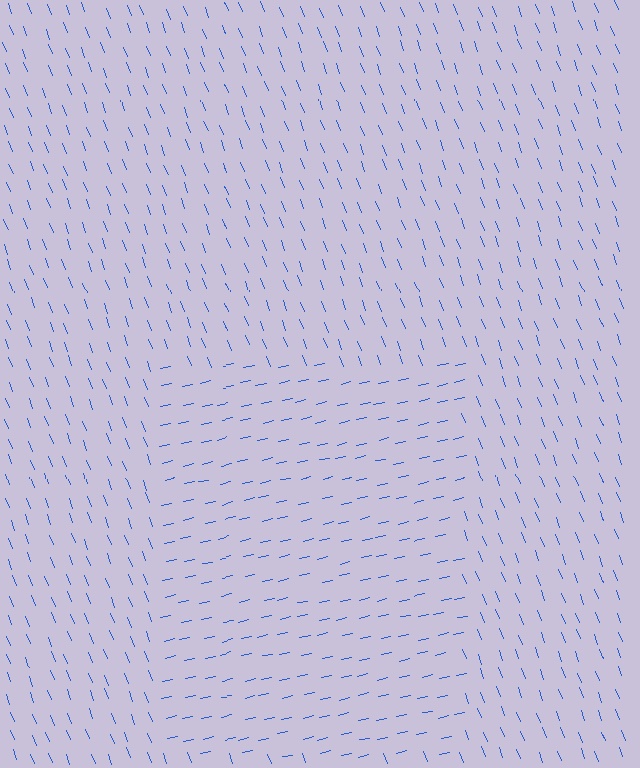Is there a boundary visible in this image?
Yes, there is a texture boundary formed by a change in line orientation.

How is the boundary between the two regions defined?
The boundary is defined purely by a change in line orientation (approximately 82 degrees difference). All lines are the same color and thickness.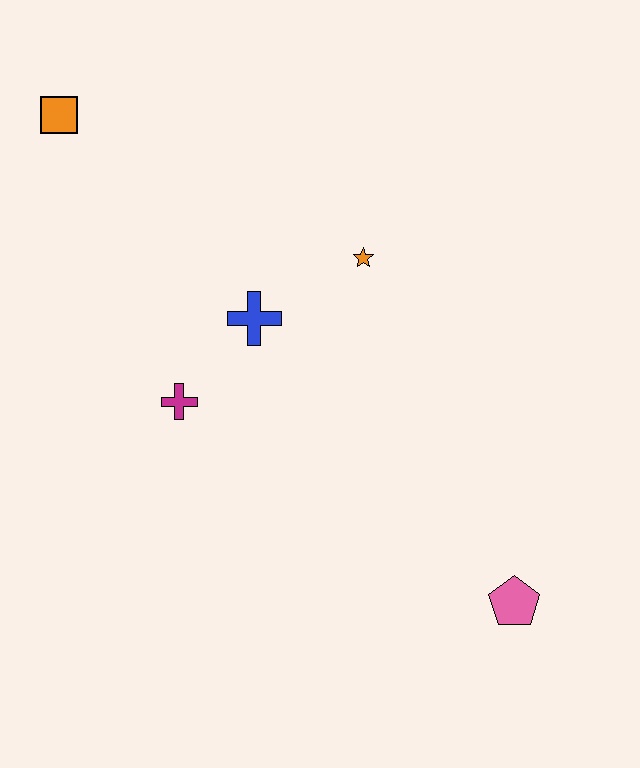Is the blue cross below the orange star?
Yes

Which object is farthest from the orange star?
The pink pentagon is farthest from the orange star.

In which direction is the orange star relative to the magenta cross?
The orange star is to the right of the magenta cross.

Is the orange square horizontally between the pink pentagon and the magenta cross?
No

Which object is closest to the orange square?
The blue cross is closest to the orange square.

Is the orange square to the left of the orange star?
Yes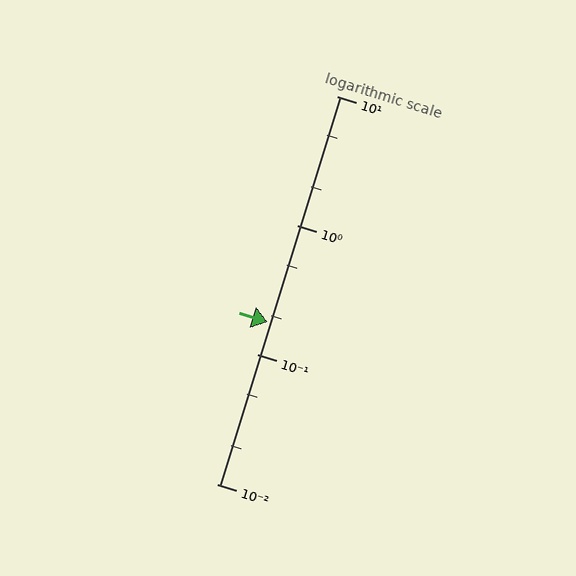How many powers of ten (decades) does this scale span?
The scale spans 3 decades, from 0.01 to 10.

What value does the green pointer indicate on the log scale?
The pointer indicates approximately 0.18.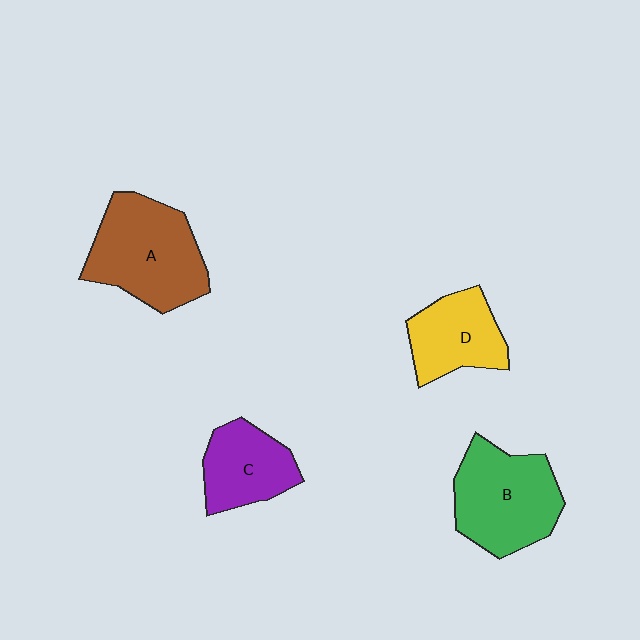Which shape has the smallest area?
Shape C (purple).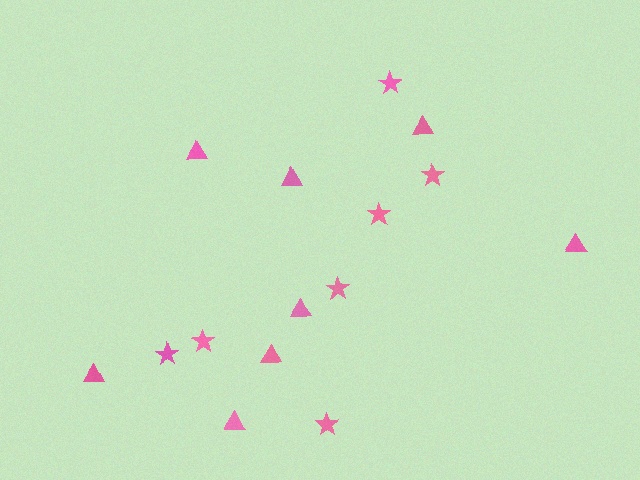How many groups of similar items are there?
There are 2 groups: one group of stars (7) and one group of triangles (8).